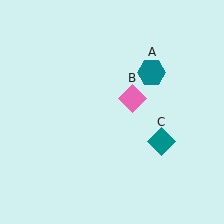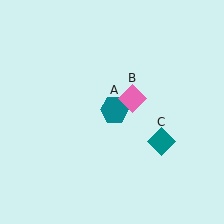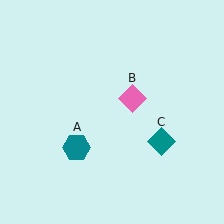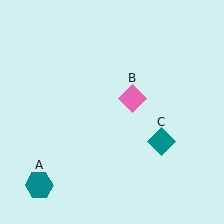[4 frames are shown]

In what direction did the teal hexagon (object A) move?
The teal hexagon (object A) moved down and to the left.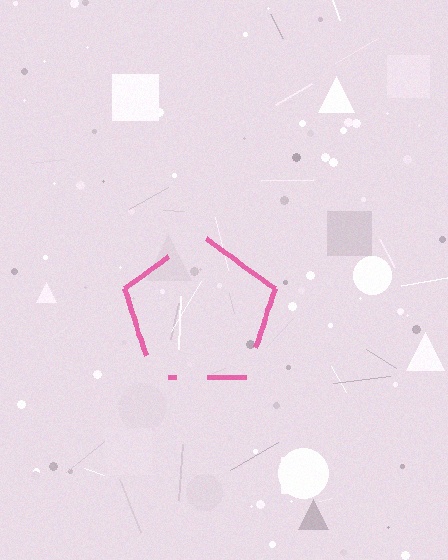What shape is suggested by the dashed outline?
The dashed outline suggests a pentagon.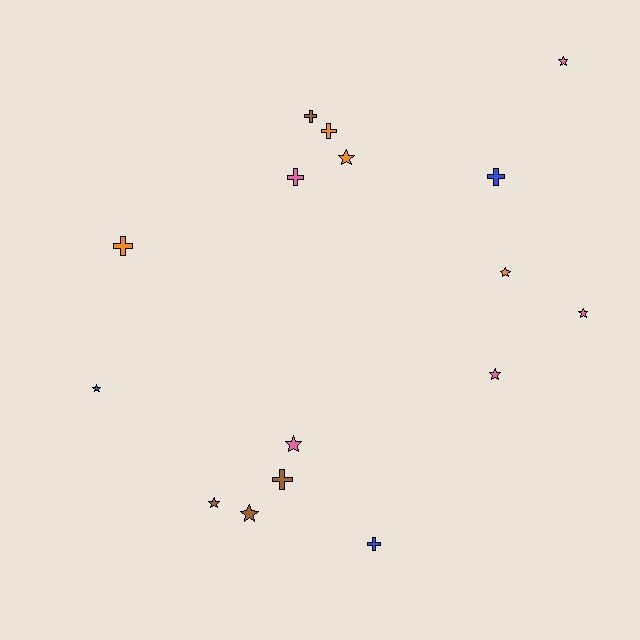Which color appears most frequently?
Pink, with 5 objects.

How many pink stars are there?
There are 4 pink stars.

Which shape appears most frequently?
Star, with 9 objects.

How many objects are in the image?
There are 16 objects.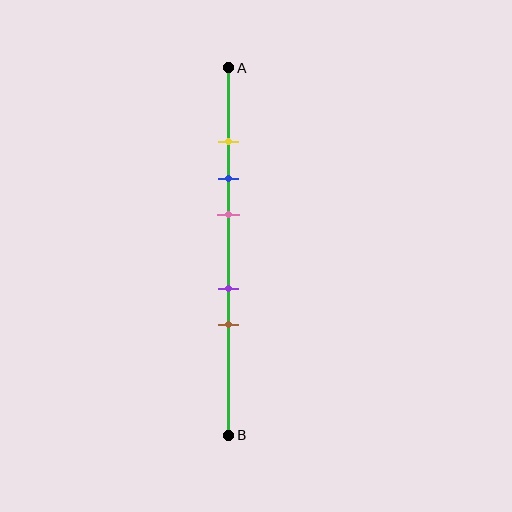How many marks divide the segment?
There are 5 marks dividing the segment.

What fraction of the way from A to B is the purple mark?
The purple mark is approximately 60% (0.6) of the way from A to B.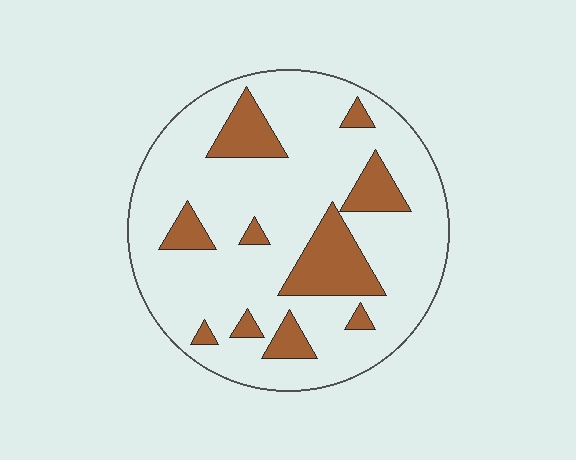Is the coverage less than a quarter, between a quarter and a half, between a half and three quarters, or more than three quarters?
Less than a quarter.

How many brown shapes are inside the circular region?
10.